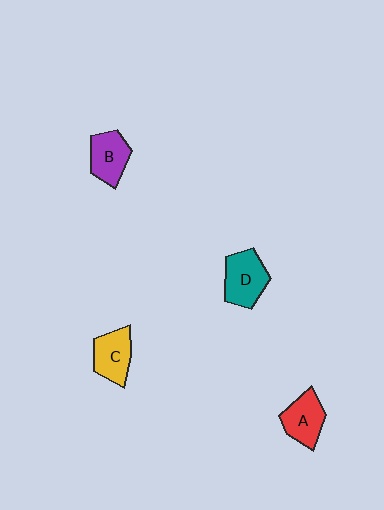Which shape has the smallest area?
Shape A (red).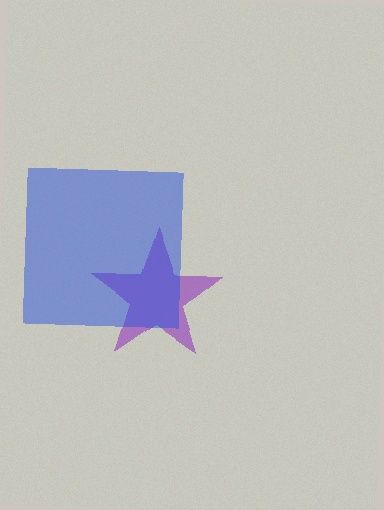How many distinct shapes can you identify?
There are 2 distinct shapes: a purple star, a blue square.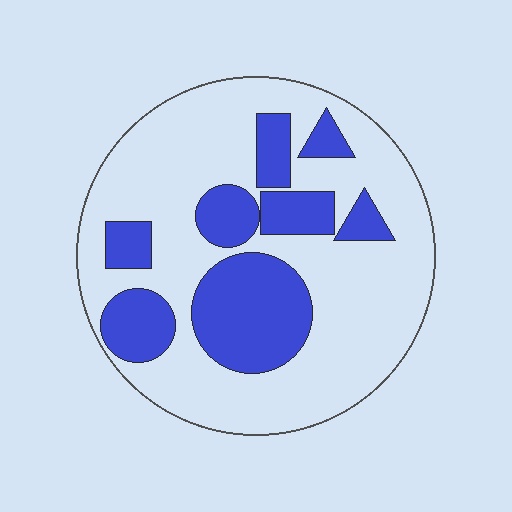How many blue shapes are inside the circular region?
8.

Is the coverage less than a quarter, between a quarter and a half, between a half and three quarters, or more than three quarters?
Between a quarter and a half.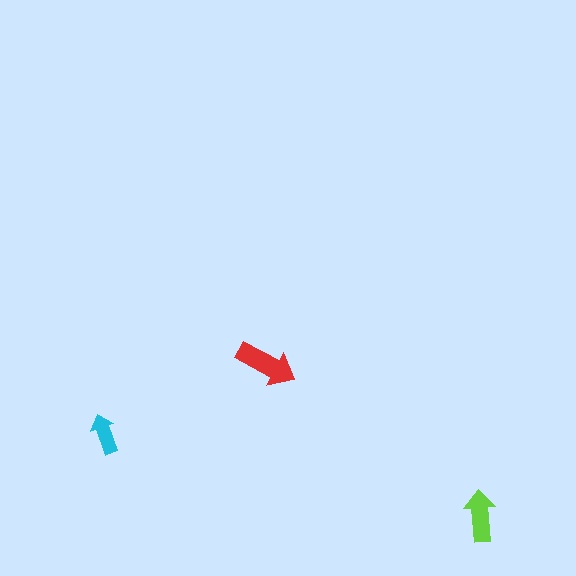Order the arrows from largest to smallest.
the red one, the lime one, the cyan one.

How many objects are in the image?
There are 3 objects in the image.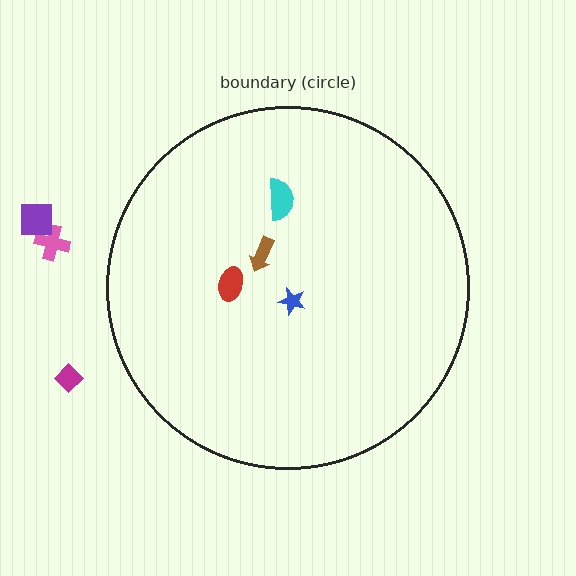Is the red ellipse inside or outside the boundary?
Inside.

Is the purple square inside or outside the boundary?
Outside.